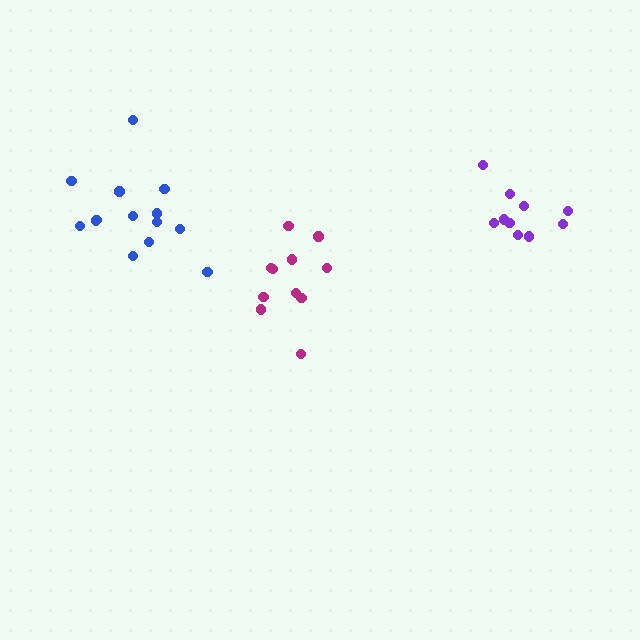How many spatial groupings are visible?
There are 3 spatial groupings.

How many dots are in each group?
Group 1: 14 dots, Group 2: 11 dots, Group 3: 10 dots (35 total).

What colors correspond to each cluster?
The clusters are colored: blue, magenta, purple.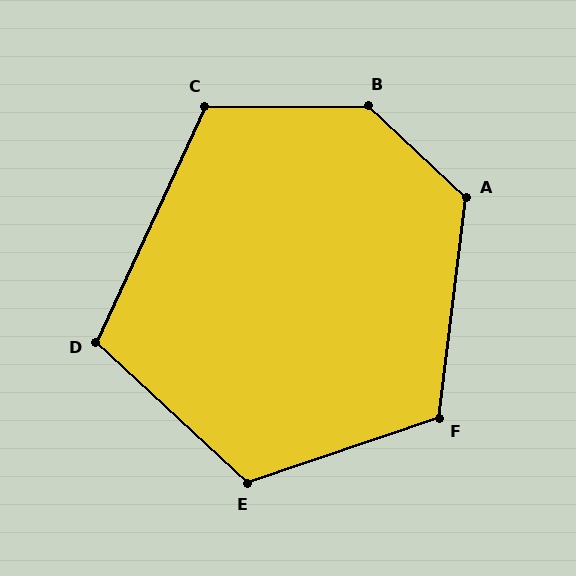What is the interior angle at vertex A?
Approximately 127 degrees (obtuse).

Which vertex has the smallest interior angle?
D, at approximately 108 degrees.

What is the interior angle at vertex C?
Approximately 115 degrees (obtuse).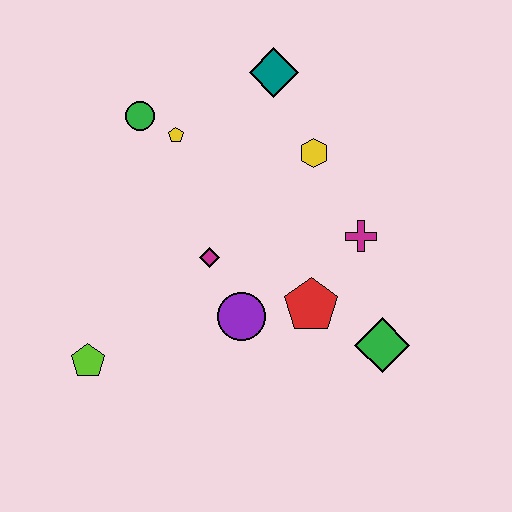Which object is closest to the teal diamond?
The yellow hexagon is closest to the teal diamond.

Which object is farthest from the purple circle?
The teal diamond is farthest from the purple circle.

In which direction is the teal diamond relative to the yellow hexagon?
The teal diamond is above the yellow hexagon.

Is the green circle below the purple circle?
No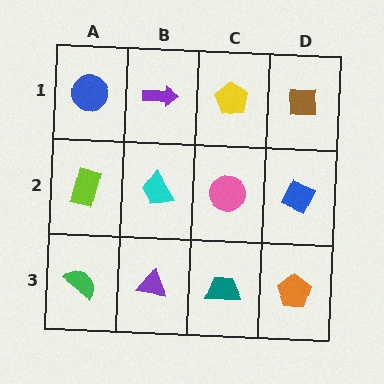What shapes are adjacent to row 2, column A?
A blue circle (row 1, column A), a green semicircle (row 3, column A), a cyan trapezoid (row 2, column B).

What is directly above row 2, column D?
A brown square.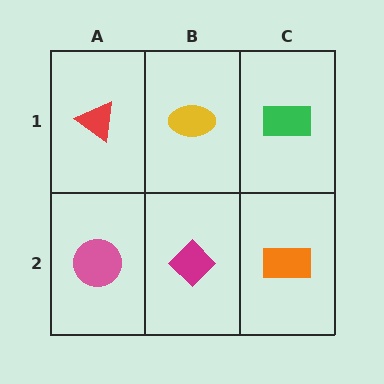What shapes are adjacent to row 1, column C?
An orange rectangle (row 2, column C), a yellow ellipse (row 1, column B).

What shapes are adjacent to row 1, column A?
A pink circle (row 2, column A), a yellow ellipse (row 1, column B).